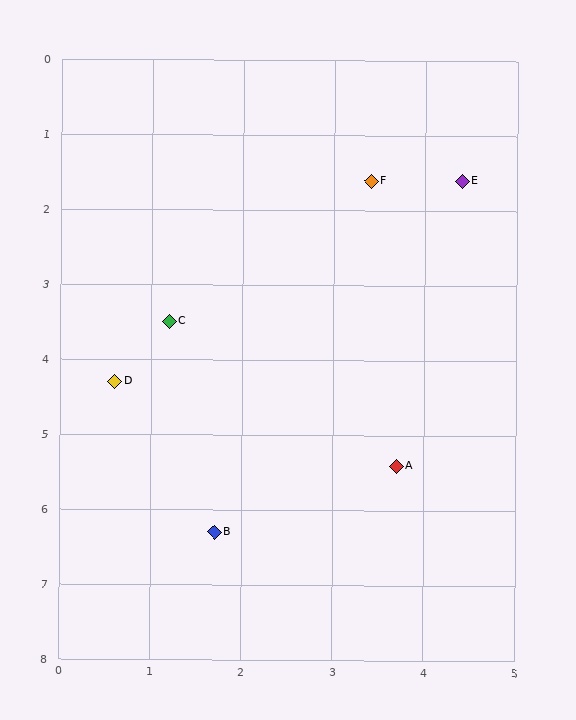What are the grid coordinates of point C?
Point C is at approximately (1.2, 3.5).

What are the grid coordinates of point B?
Point B is at approximately (1.7, 6.3).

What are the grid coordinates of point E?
Point E is at approximately (4.4, 1.6).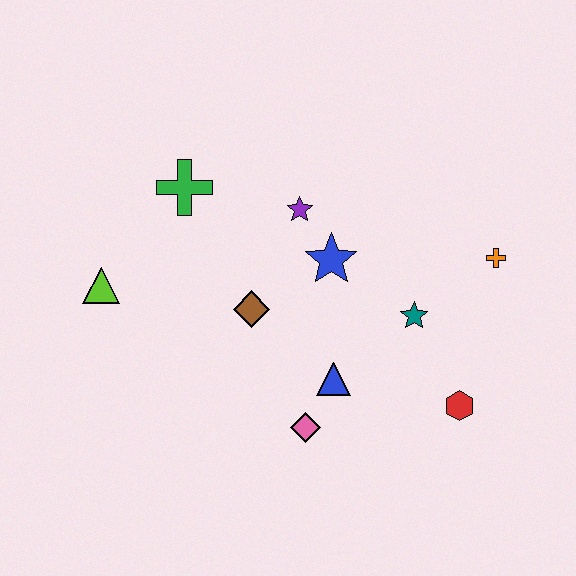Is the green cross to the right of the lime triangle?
Yes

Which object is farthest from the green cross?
The red hexagon is farthest from the green cross.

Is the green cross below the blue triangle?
No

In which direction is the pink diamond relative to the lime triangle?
The pink diamond is to the right of the lime triangle.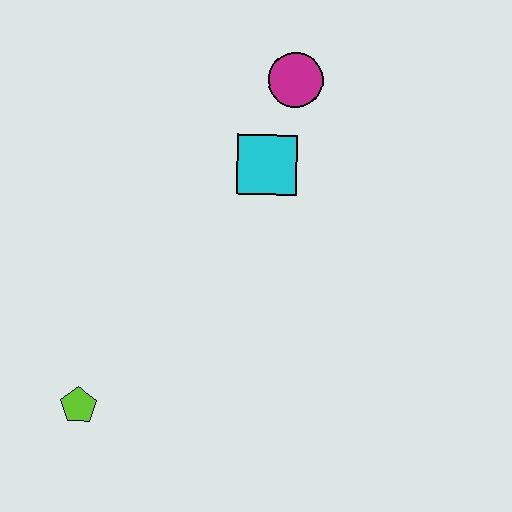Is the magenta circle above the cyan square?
Yes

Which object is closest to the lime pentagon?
The cyan square is closest to the lime pentagon.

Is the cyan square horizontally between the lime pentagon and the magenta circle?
Yes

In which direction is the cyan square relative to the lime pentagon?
The cyan square is above the lime pentagon.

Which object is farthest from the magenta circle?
The lime pentagon is farthest from the magenta circle.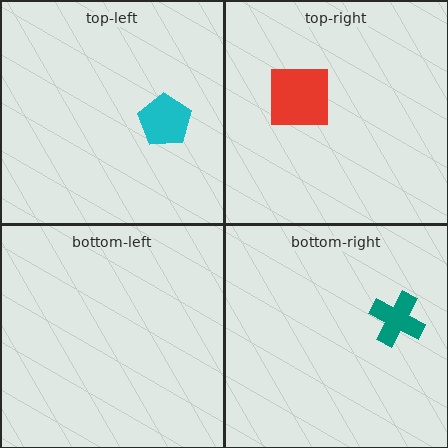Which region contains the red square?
The top-right region.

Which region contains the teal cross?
The bottom-right region.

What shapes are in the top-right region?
The red square.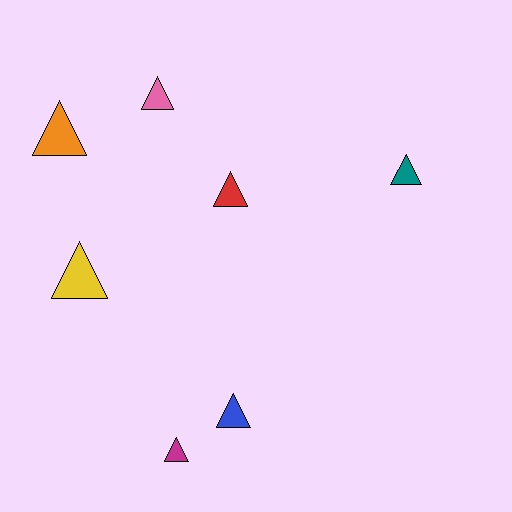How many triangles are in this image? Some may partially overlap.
There are 7 triangles.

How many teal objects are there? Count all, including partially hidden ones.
There is 1 teal object.